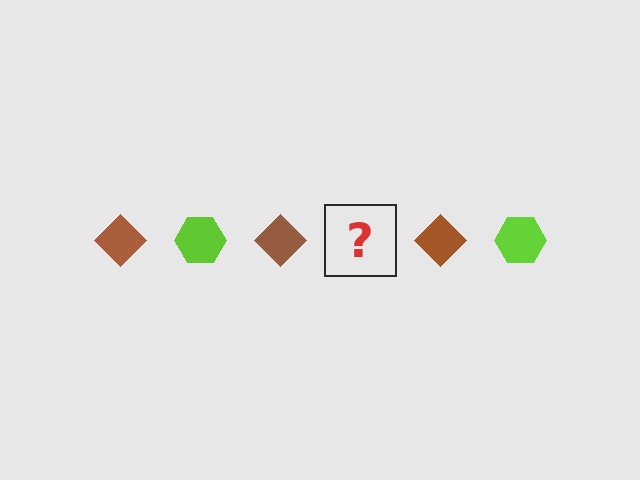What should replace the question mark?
The question mark should be replaced with a lime hexagon.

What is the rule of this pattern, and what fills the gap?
The rule is that the pattern alternates between brown diamond and lime hexagon. The gap should be filled with a lime hexagon.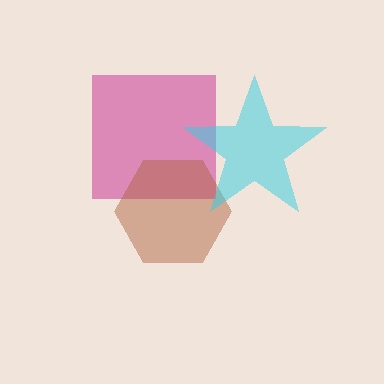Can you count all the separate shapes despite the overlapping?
Yes, there are 3 separate shapes.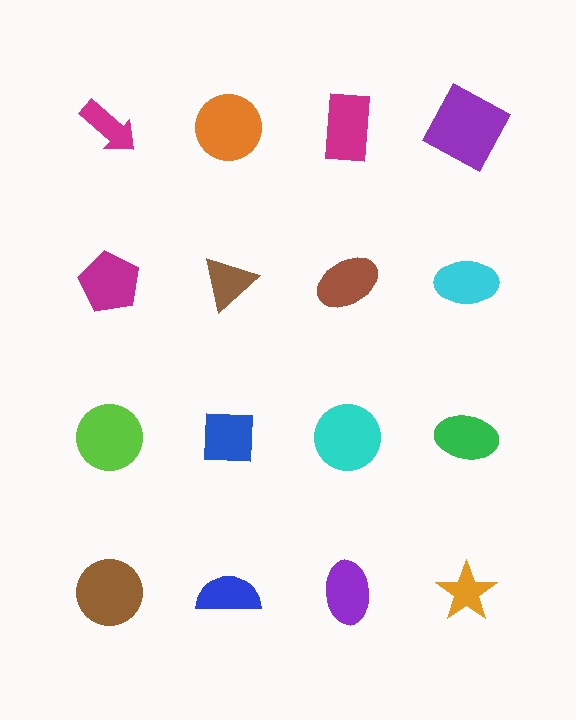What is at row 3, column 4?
A green ellipse.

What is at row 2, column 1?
A magenta pentagon.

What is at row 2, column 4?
A cyan ellipse.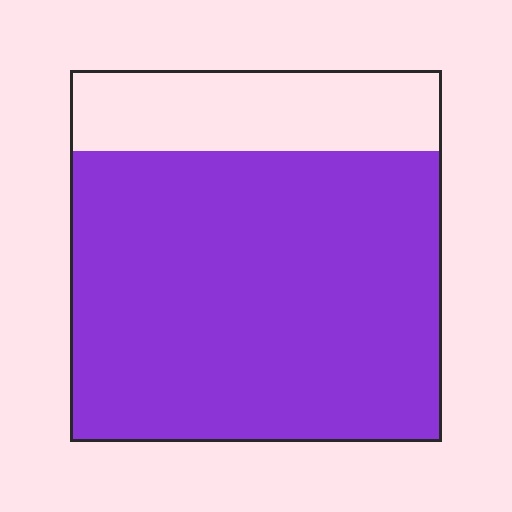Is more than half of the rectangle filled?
Yes.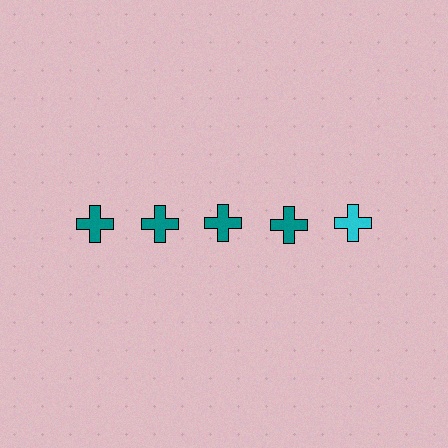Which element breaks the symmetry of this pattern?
The cyan cross in the top row, rightmost column breaks the symmetry. All other shapes are teal crosses.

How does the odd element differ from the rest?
It has a different color: cyan instead of teal.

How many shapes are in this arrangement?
There are 5 shapes arranged in a grid pattern.